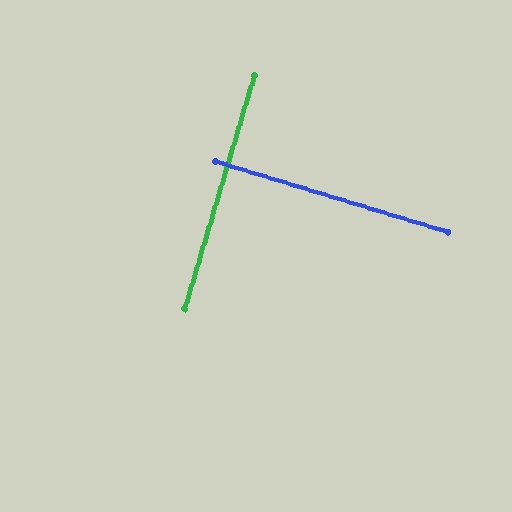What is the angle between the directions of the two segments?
Approximately 90 degrees.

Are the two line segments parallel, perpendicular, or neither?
Perpendicular — they meet at approximately 90°.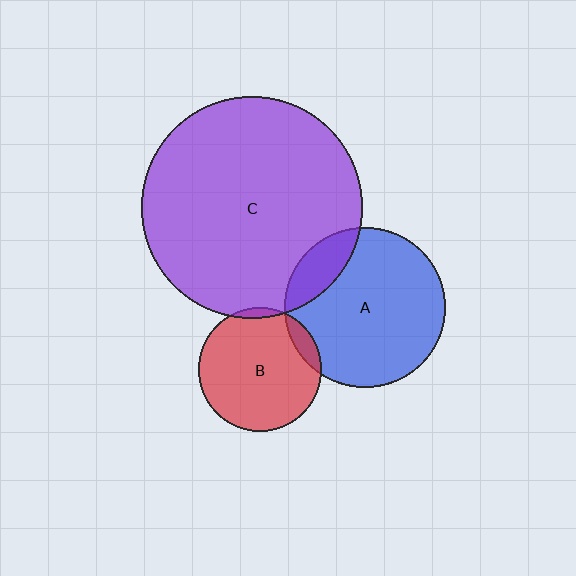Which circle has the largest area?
Circle C (purple).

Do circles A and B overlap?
Yes.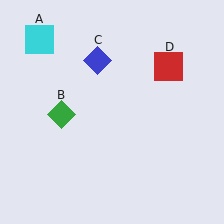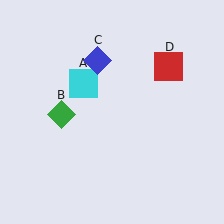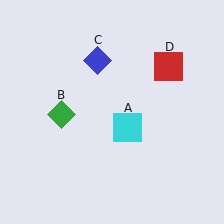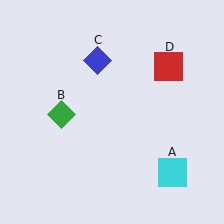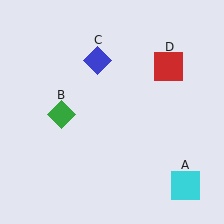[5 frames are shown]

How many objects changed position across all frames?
1 object changed position: cyan square (object A).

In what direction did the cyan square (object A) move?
The cyan square (object A) moved down and to the right.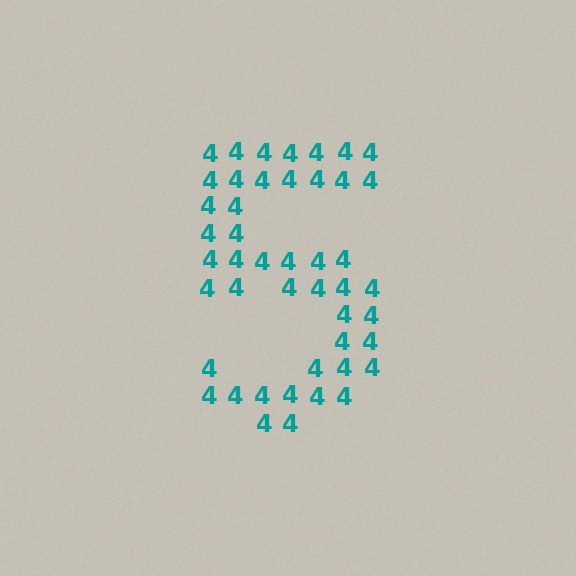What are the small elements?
The small elements are digit 4's.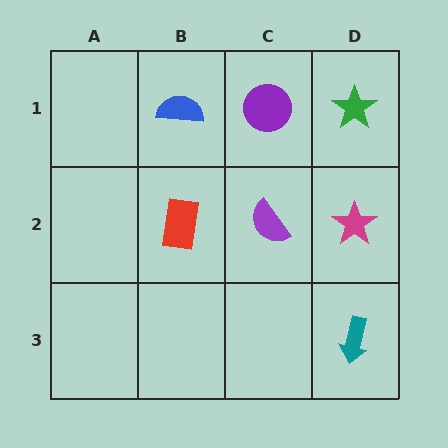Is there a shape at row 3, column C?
No, that cell is empty.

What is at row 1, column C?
A purple circle.